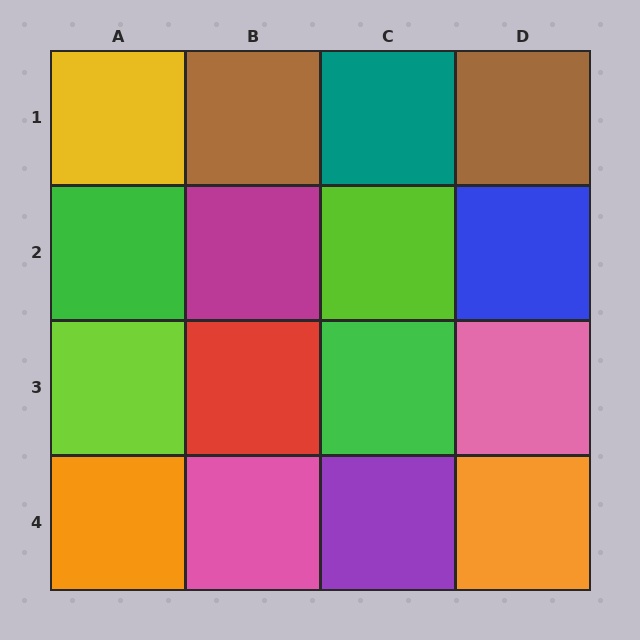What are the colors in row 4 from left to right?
Orange, pink, purple, orange.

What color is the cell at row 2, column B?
Magenta.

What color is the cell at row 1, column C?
Teal.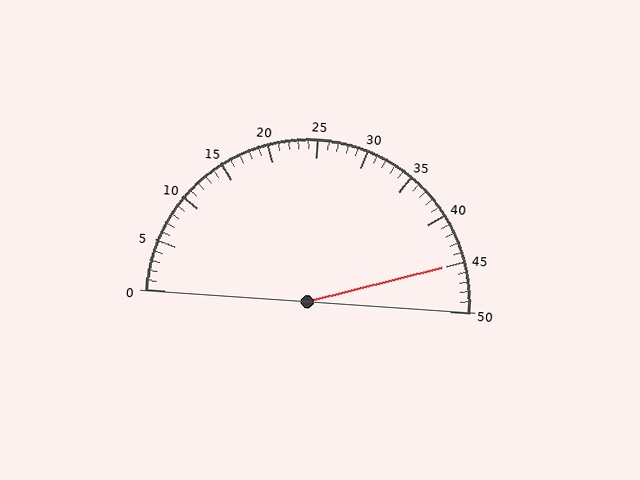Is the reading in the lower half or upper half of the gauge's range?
The reading is in the upper half of the range (0 to 50).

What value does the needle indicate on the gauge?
The needle indicates approximately 45.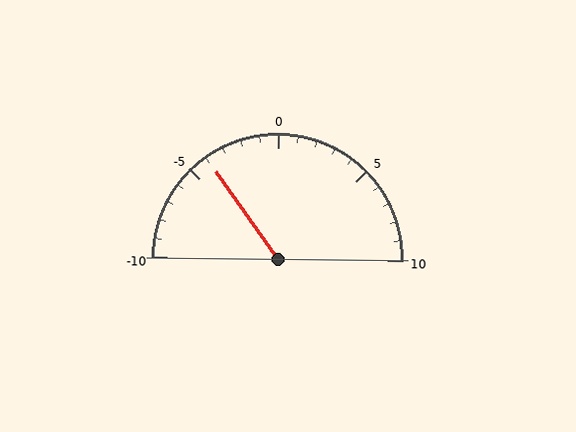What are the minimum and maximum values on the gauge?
The gauge ranges from -10 to 10.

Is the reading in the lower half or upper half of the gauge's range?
The reading is in the lower half of the range (-10 to 10).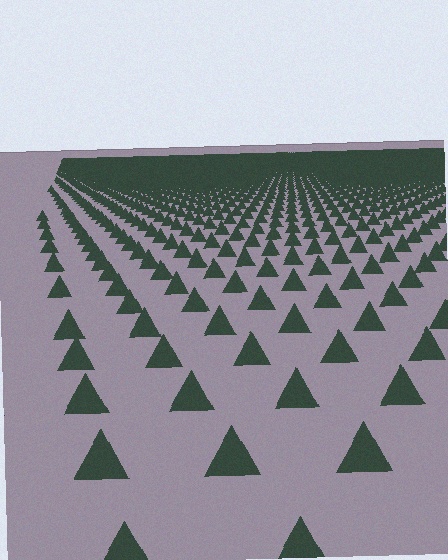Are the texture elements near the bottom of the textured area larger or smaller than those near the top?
Larger. Near the bottom, elements are closer to the viewer and appear at a bigger on-screen size.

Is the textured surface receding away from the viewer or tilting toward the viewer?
The surface is receding away from the viewer. Texture elements get smaller and denser toward the top.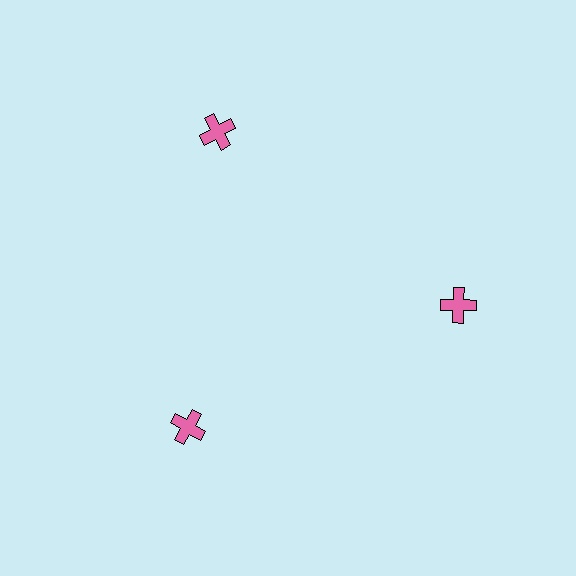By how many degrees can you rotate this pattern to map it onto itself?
The pattern maps onto itself every 120 degrees of rotation.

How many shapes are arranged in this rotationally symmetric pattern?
There are 3 shapes, arranged in 3 groups of 1.